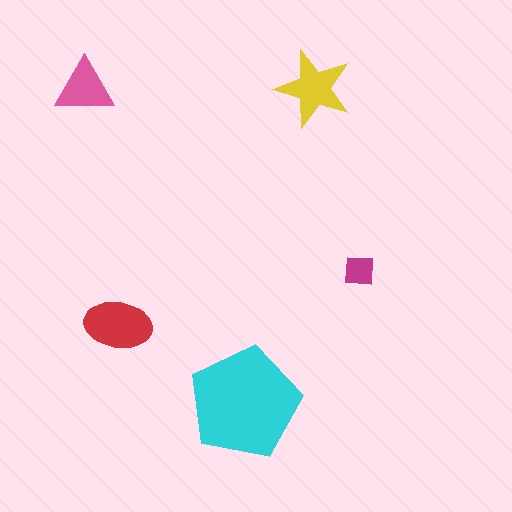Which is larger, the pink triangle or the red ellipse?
The red ellipse.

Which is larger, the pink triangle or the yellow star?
The yellow star.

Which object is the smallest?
The magenta square.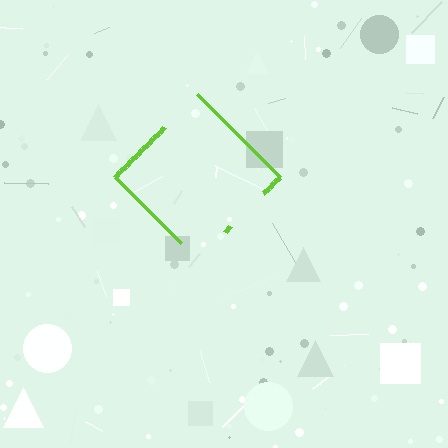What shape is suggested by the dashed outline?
The dashed outline suggests a diamond.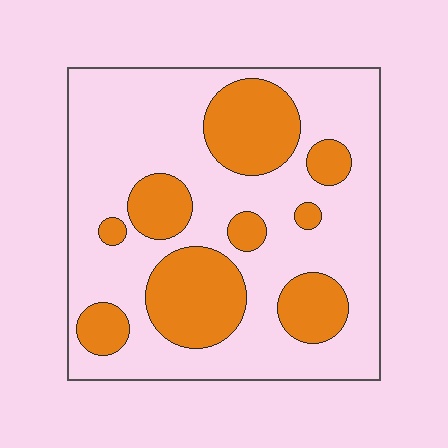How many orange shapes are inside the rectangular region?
9.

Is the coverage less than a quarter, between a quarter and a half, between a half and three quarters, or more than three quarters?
Between a quarter and a half.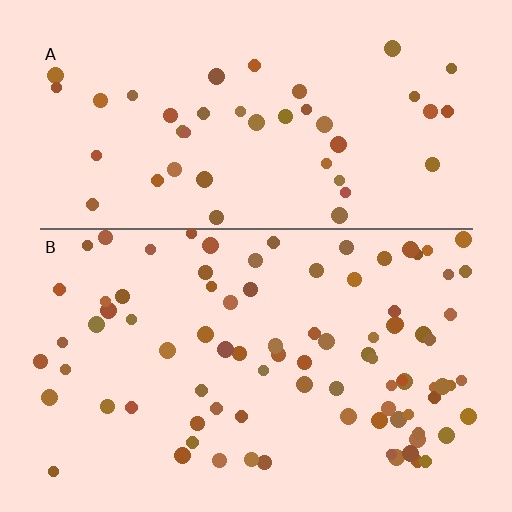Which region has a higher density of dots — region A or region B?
B (the bottom).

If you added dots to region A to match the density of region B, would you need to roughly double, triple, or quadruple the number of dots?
Approximately double.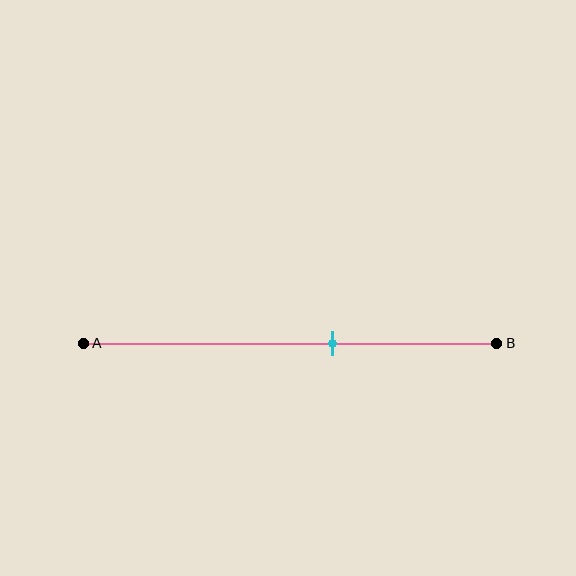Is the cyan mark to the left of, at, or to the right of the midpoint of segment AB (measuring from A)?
The cyan mark is to the right of the midpoint of segment AB.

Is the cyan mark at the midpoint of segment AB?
No, the mark is at about 60% from A, not at the 50% midpoint.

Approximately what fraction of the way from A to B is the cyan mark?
The cyan mark is approximately 60% of the way from A to B.